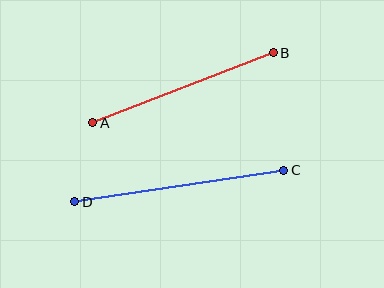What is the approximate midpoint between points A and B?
The midpoint is at approximately (183, 88) pixels.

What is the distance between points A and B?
The distance is approximately 194 pixels.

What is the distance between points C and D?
The distance is approximately 211 pixels.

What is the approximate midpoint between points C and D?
The midpoint is at approximately (179, 186) pixels.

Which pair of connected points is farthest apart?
Points C and D are farthest apart.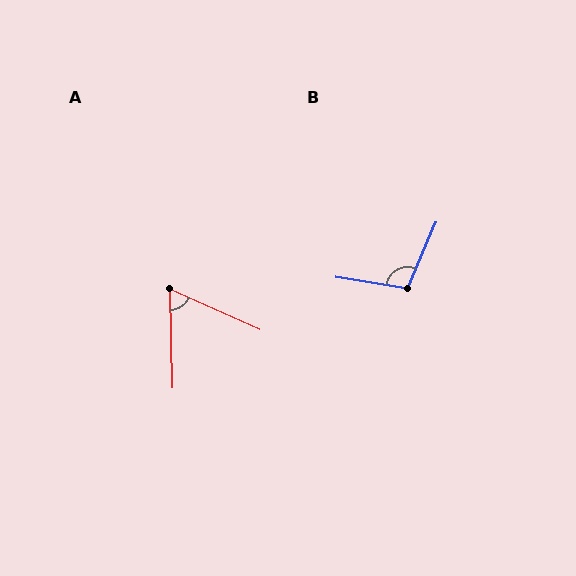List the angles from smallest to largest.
A (64°), B (104°).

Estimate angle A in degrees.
Approximately 64 degrees.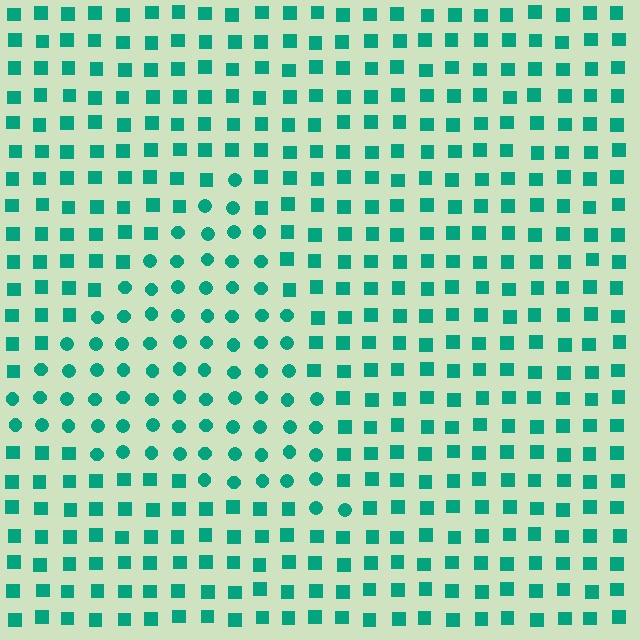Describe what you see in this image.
The image is filled with small teal elements arranged in a uniform grid. A triangle-shaped region contains circles, while the surrounding area contains squares. The boundary is defined purely by the change in element shape.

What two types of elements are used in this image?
The image uses circles inside the triangle region and squares outside it.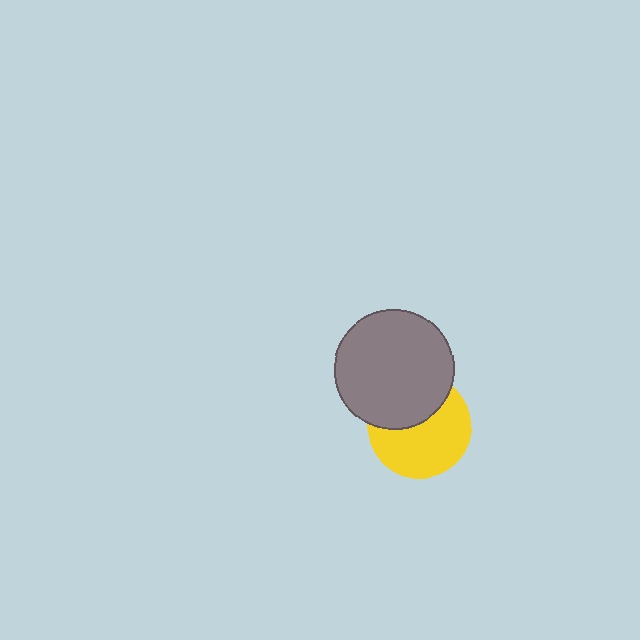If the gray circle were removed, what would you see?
You would see the complete yellow circle.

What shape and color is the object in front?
The object in front is a gray circle.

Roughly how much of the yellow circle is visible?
About half of it is visible (roughly 61%).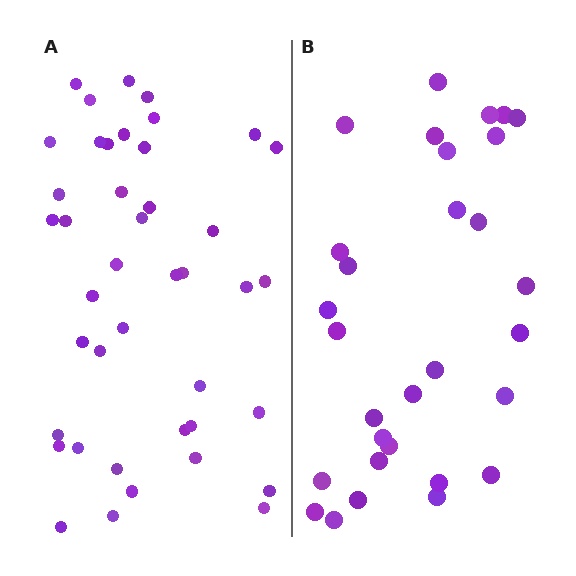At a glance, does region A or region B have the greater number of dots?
Region A (the left region) has more dots.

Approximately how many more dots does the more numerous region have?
Region A has roughly 12 or so more dots than region B.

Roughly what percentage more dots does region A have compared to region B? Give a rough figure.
About 40% more.